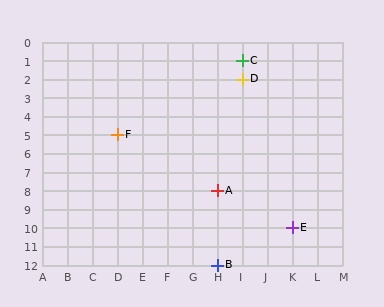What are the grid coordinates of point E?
Point E is at grid coordinates (K, 10).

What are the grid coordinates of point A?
Point A is at grid coordinates (H, 8).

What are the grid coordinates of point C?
Point C is at grid coordinates (I, 1).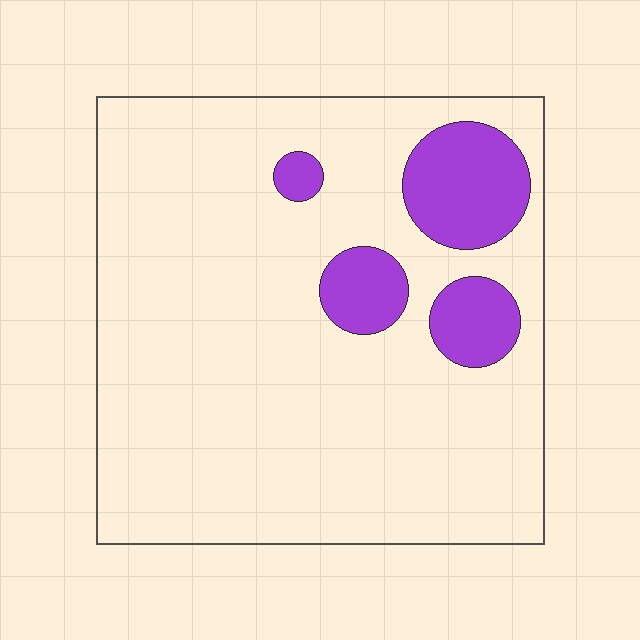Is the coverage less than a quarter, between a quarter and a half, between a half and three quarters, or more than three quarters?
Less than a quarter.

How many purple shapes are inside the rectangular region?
4.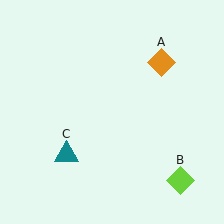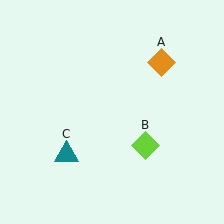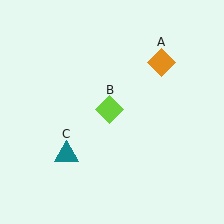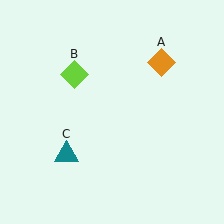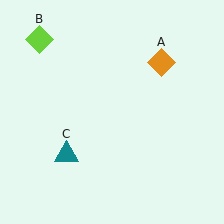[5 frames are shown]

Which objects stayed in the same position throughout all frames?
Orange diamond (object A) and teal triangle (object C) remained stationary.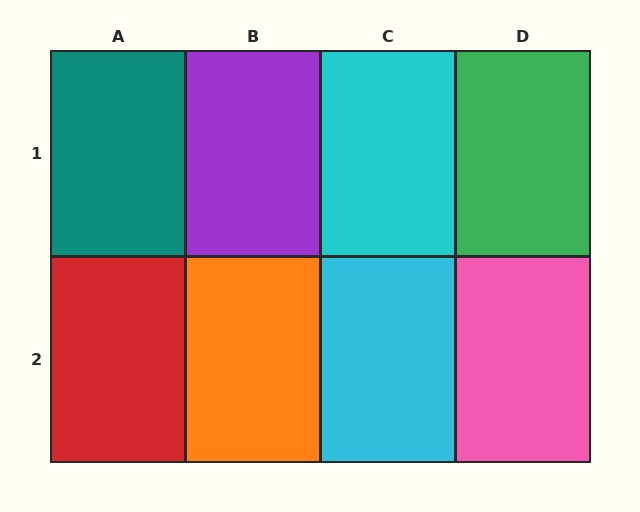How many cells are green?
1 cell is green.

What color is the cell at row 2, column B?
Orange.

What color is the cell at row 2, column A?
Red.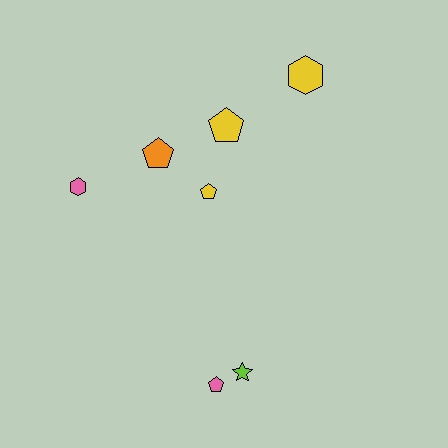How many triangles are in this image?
There are no triangles.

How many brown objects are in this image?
There are no brown objects.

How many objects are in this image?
There are 7 objects.